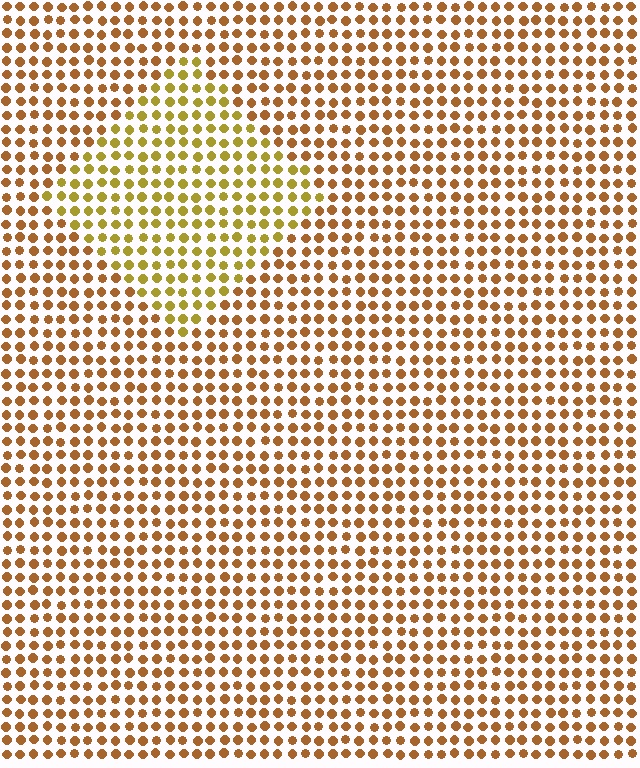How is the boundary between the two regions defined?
The boundary is defined purely by a slight shift in hue (about 27 degrees). Spacing, size, and orientation are identical on both sides.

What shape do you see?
I see a diamond.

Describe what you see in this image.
The image is filled with small brown elements in a uniform arrangement. A diamond-shaped region is visible where the elements are tinted to a slightly different hue, forming a subtle color boundary.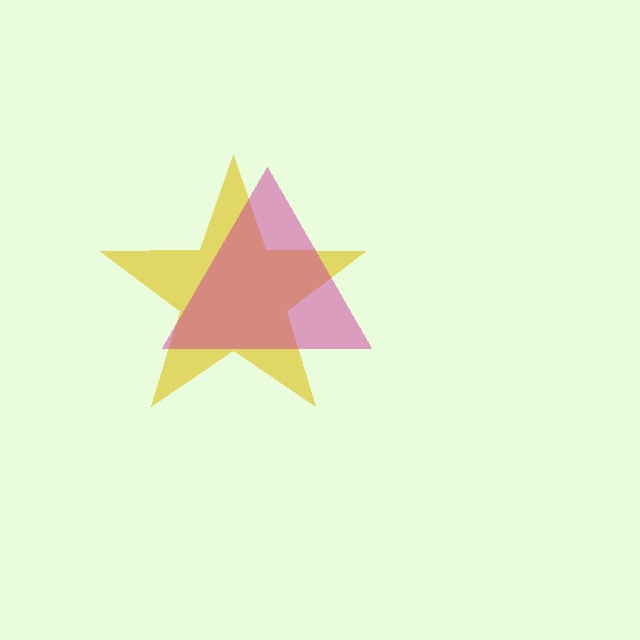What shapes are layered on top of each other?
The layered shapes are: a yellow star, a magenta triangle.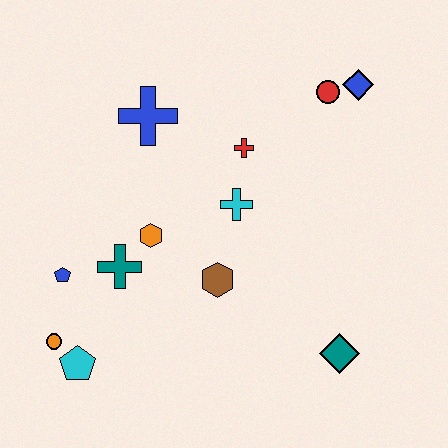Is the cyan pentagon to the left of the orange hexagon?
Yes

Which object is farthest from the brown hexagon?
The blue diamond is farthest from the brown hexagon.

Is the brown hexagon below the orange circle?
No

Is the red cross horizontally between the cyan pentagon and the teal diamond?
Yes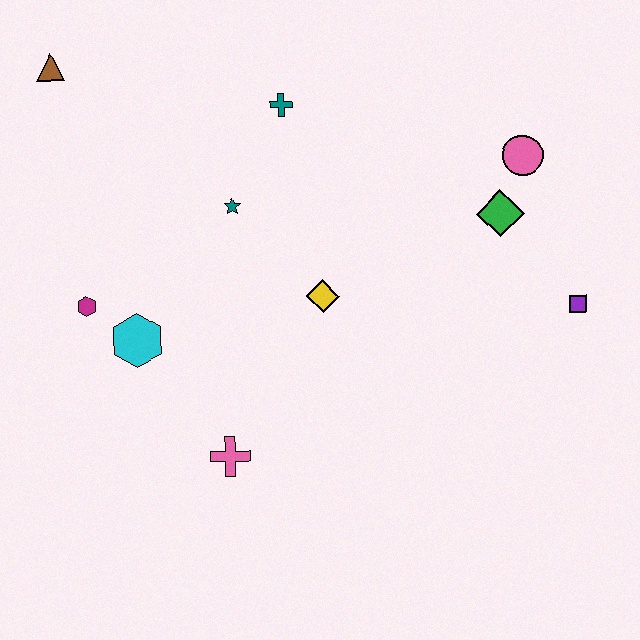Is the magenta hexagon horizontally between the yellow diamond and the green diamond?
No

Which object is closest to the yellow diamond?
The teal star is closest to the yellow diamond.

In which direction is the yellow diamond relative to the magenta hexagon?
The yellow diamond is to the right of the magenta hexagon.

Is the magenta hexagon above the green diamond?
No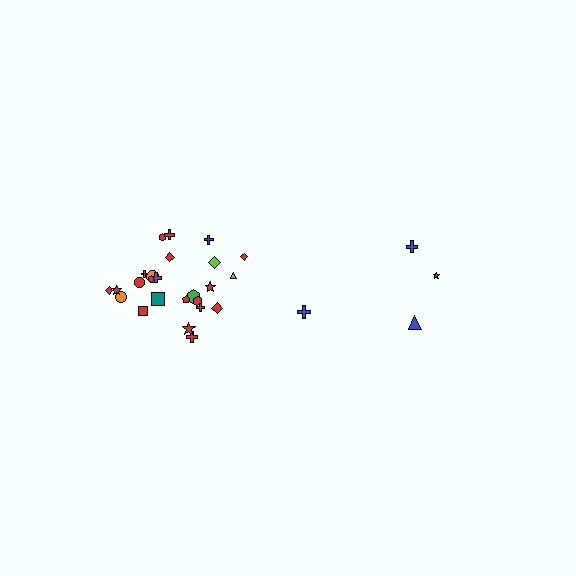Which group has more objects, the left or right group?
The left group.